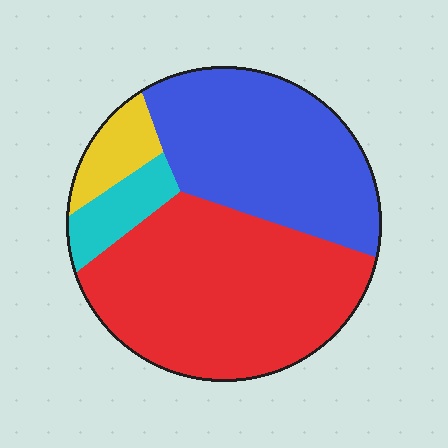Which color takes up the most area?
Red, at roughly 50%.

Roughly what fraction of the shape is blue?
Blue covers 37% of the shape.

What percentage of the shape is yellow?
Yellow covers 7% of the shape.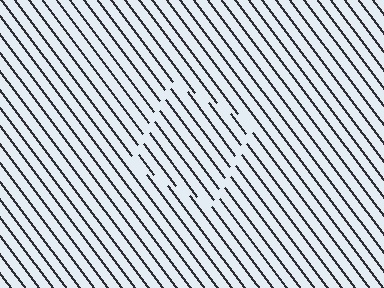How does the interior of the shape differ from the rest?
The interior of the shape contains the same grating, shifted by half a period — the contour is defined by the phase discontinuity where line-ends from the inner and outer gratings abut.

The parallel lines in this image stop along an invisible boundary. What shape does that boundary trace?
An illusory square. The interior of the shape contains the same grating, shifted by half a period — the contour is defined by the phase discontinuity where line-ends from the inner and outer gratings abut.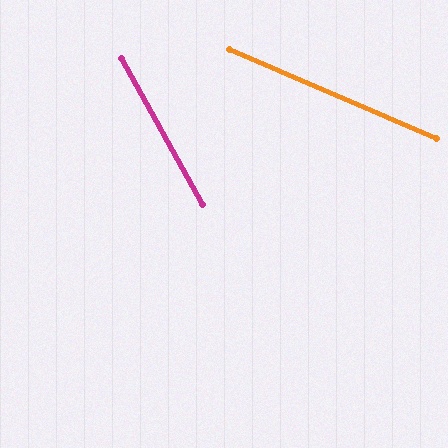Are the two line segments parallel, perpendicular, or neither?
Neither parallel nor perpendicular — they differ by about 38°.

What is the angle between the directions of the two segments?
Approximately 38 degrees.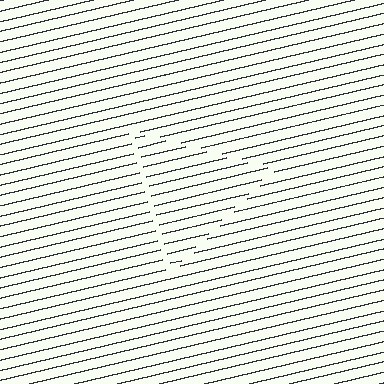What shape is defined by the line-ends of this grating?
An illusory triangle. The interior of the shape contains the same grating, shifted by half a period — the contour is defined by the phase discontinuity where line-ends from the inner and outer gratings abut.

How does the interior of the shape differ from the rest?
The interior of the shape contains the same grating, shifted by half a period — the contour is defined by the phase discontinuity where line-ends from the inner and outer gratings abut.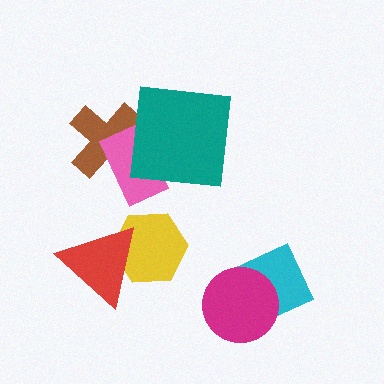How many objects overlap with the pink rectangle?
2 objects overlap with the pink rectangle.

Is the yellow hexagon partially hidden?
Yes, it is partially covered by another shape.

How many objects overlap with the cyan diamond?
1 object overlaps with the cyan diamond.